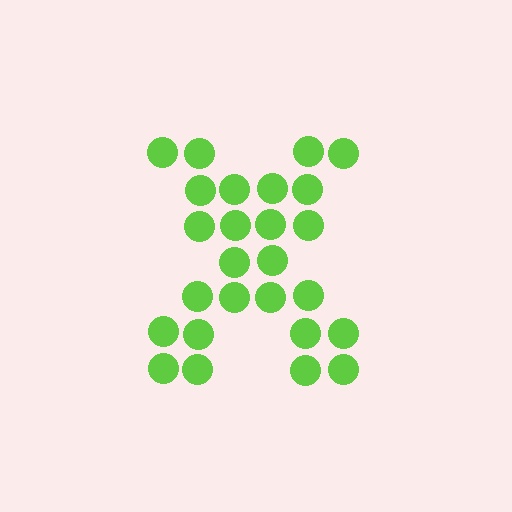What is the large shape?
The large shape is the letter X.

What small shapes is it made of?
It is made of small circles.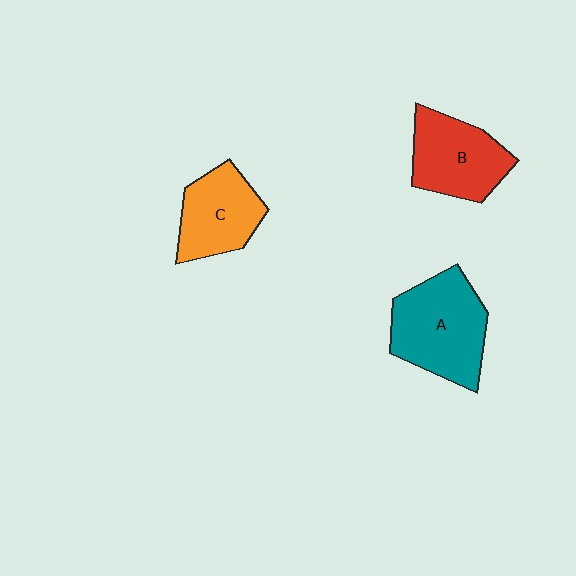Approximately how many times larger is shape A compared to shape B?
Approximately 1.2 times.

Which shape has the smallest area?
Shape C (orange).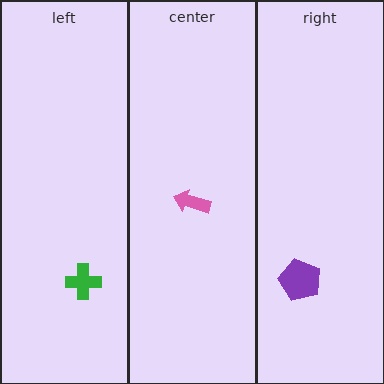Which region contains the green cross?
The left region.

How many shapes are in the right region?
1.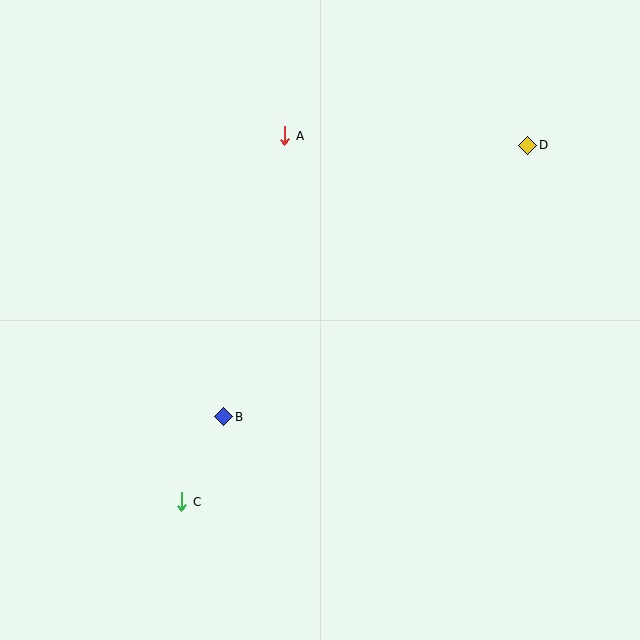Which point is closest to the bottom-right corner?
Point B is closest to the bottom-right corner.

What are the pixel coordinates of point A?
Point A is at (285, 136).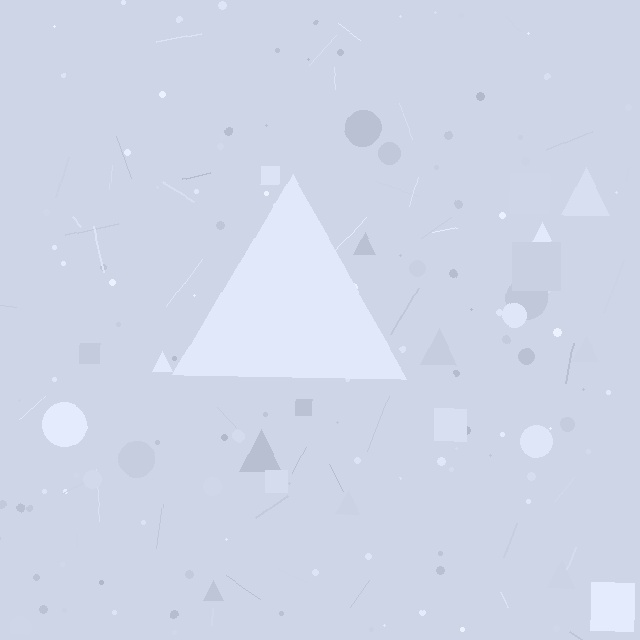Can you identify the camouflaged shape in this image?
The camouflaged shape is a triangle.